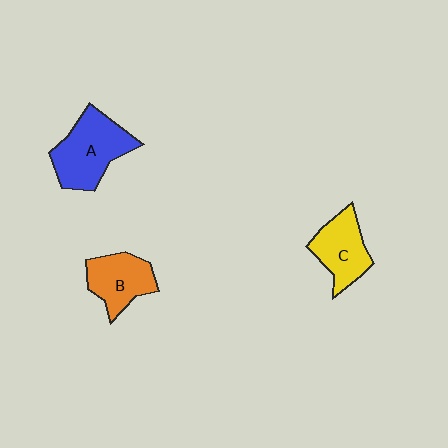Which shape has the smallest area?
Shape B (orange).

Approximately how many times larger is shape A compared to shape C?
Approximately 1.4 times.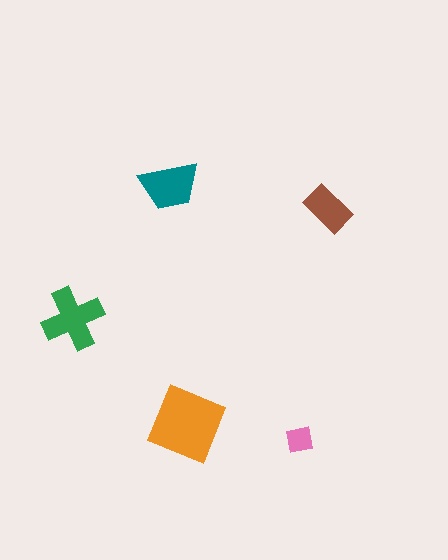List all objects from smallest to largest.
The pink square, the brown rectangle, the teal trapezoid, the green cross, the orange square.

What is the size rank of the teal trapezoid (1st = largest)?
3rd.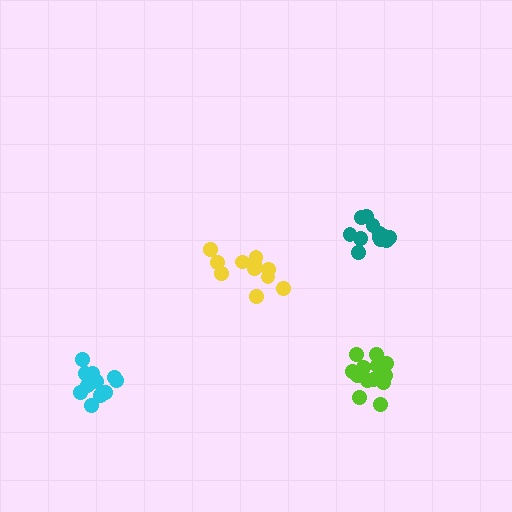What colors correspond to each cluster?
The clusters are colored: cyan, lime, yellow, teal.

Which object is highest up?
The teal cluster is topmost.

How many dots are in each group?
Group 1: 13 dots, Group 2: 16 dots, Group 3: 11 dots, Group 4: 12 dots (52 total).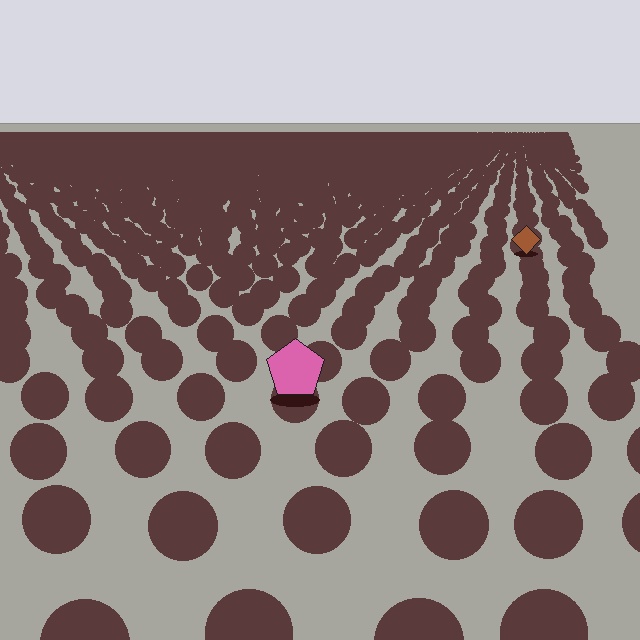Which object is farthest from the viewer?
The brown diamond is farthest from the viewer. It appears smaller and the ground texture around it is denser.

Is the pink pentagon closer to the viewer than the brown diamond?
Yes. The pink pentagon is closer — you can tell from the texture gradient: the ground texture is coarser near it.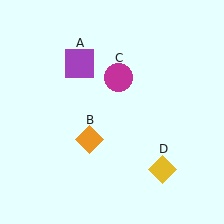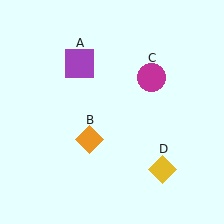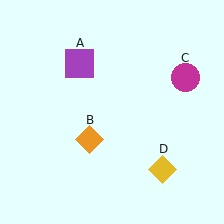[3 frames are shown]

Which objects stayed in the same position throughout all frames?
Purple square (object A) and orange diamond (object B) and yellow diamond (object D) remained stationary.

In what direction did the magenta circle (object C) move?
The magenta circle (object C) moved right.